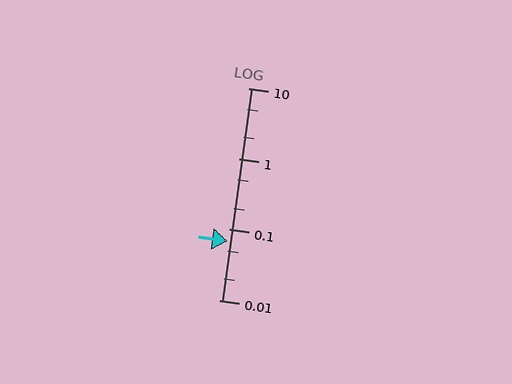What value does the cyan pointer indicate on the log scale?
The pointer indicates approximately 0.068.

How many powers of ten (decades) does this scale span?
The scale spans 3 decades, from 0.01 to 10.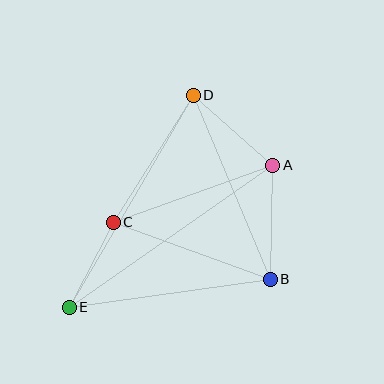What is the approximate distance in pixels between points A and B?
The distance between A and B is approximately 114 pixels.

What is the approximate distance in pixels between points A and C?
The distance between A and C is approximately 170 pixels.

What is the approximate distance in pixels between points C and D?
The distance between C and D is approximately 150 pixels.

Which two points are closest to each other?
Points C and E are closest to each other.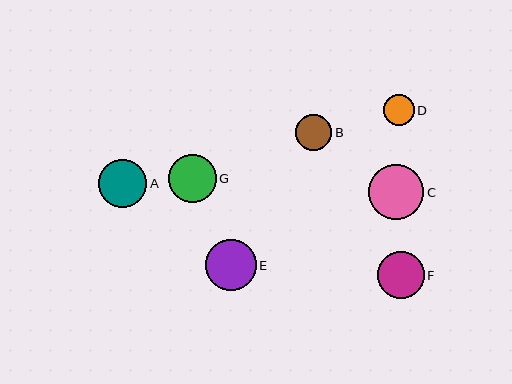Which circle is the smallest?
Circle D is the smallest with a size of approximately 31 pixels.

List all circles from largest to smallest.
From largest to smallest: C, E, A, G, F, B, D.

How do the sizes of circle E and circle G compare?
Circle E and circle G are approximately the same size.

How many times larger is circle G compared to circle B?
Circle G is approximately 1.3 times the size of circle B.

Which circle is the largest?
Circle C is the largest with a size of approximately 55 pixels.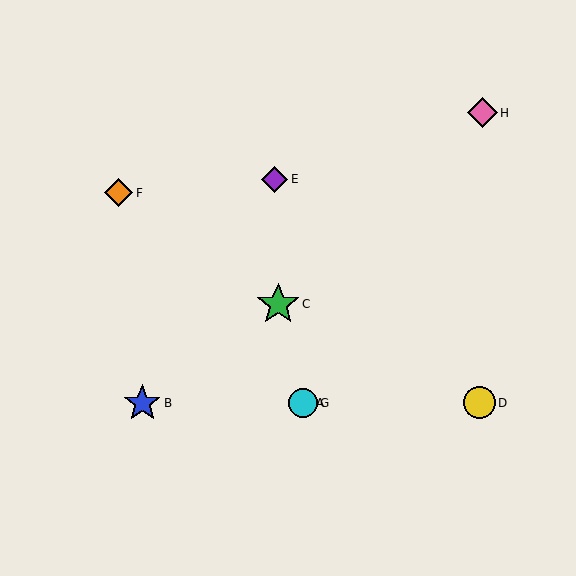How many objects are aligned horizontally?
4 objects (A, B, D, G) are aligned horizontally.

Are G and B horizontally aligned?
Yes, both are at y≈403.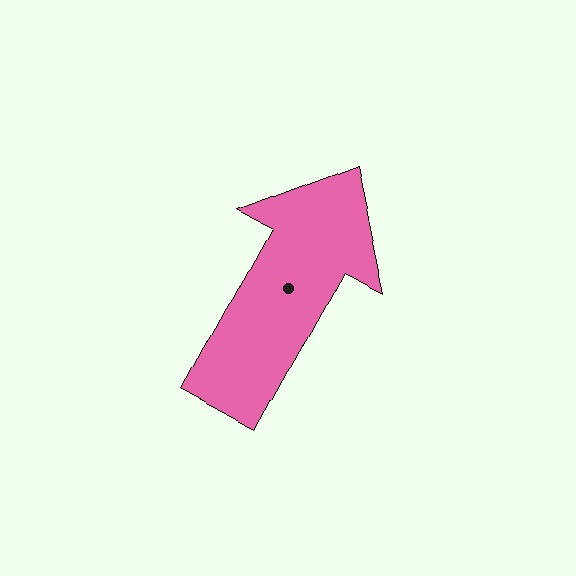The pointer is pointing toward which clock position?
Roughly 1 o'clock.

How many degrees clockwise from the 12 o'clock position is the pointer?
Approximately 29 degrees.